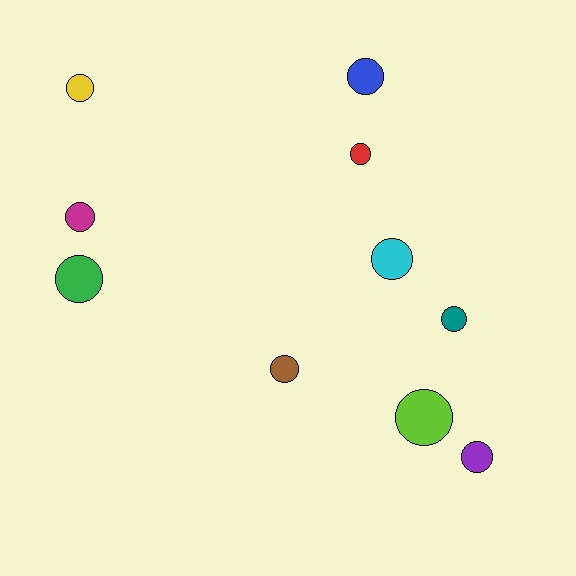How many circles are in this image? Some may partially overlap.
There are 10 circles.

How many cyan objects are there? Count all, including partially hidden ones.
There is 1 cyan object.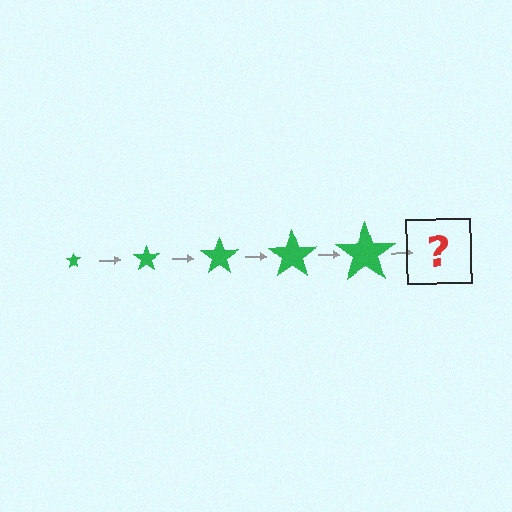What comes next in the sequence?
The next element should be a green star, larger than the previous one.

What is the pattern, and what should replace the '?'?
The pattern is that the star gets progressively larger each step. The '?' should be a green star, larger than the previous one.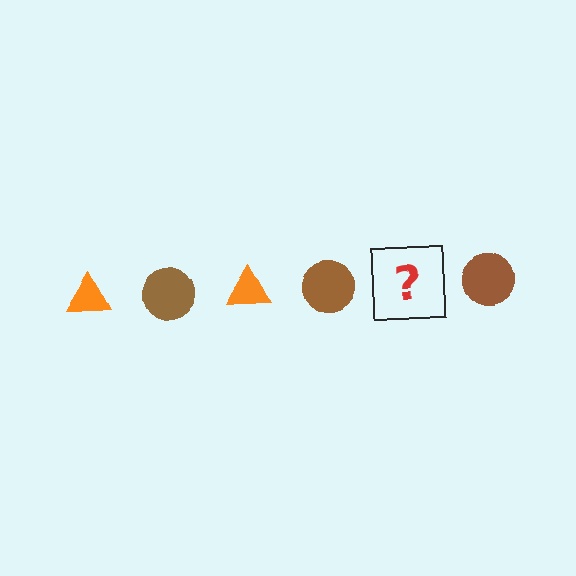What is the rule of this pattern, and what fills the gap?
The rule is that the pattern alternates between orange triangle and brown circle. The gap should be filled with an orange triangle.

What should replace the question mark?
The question mark should be replaced with an orange triangle.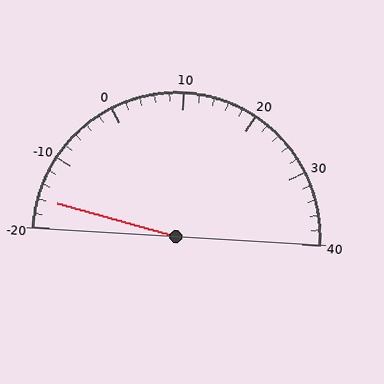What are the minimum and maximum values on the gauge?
The gauge ranges from -20 to 40.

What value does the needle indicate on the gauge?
The needle indicates approximately -16.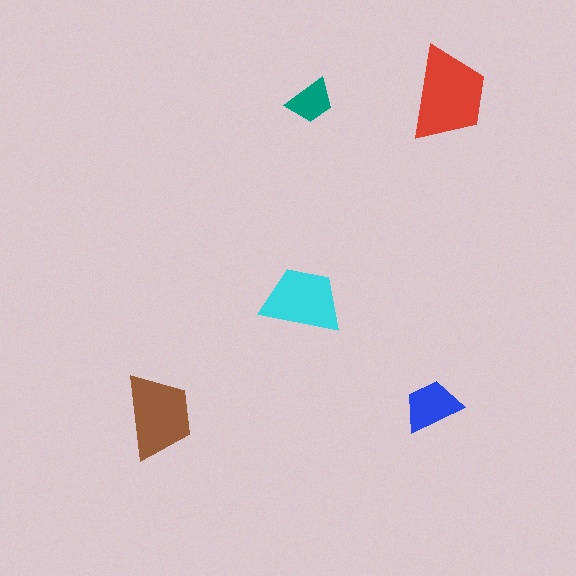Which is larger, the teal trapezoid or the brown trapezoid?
The brown one.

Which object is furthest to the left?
The brown trapezoid is leftmost.